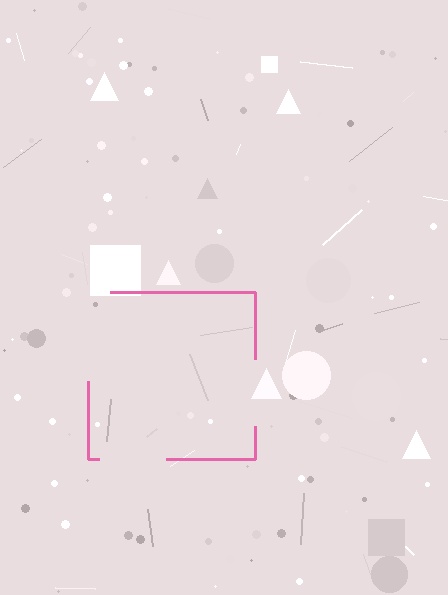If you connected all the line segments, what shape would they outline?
They would outline a square.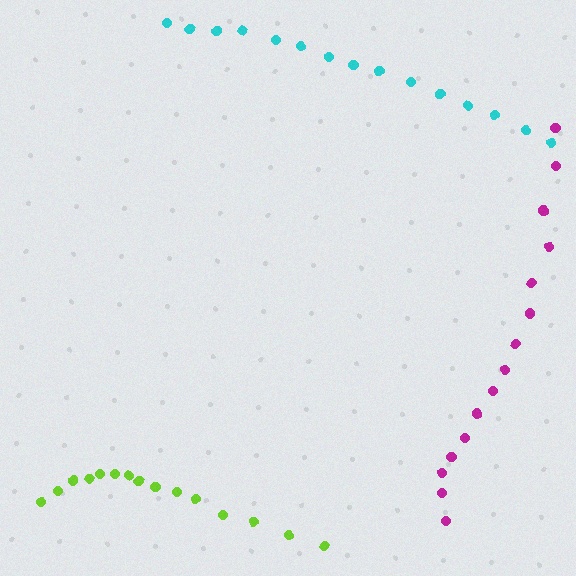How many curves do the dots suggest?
There are 3 distinct paths.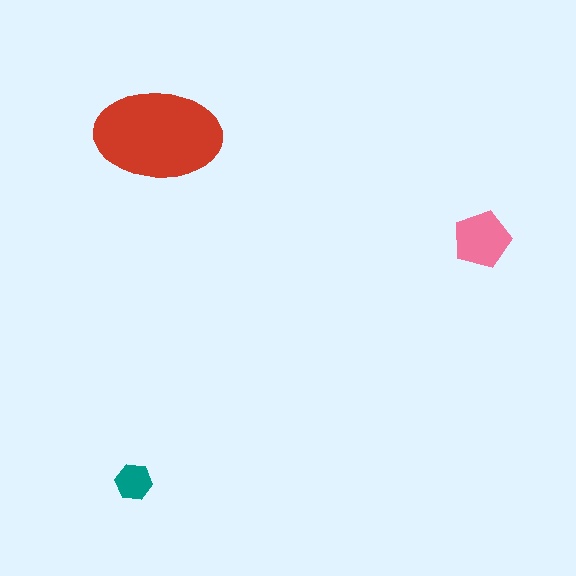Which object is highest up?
The red ellipse is topmost.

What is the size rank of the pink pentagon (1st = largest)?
2nd.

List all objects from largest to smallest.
The red ellipse, the pink pentagon, the teal hexagon.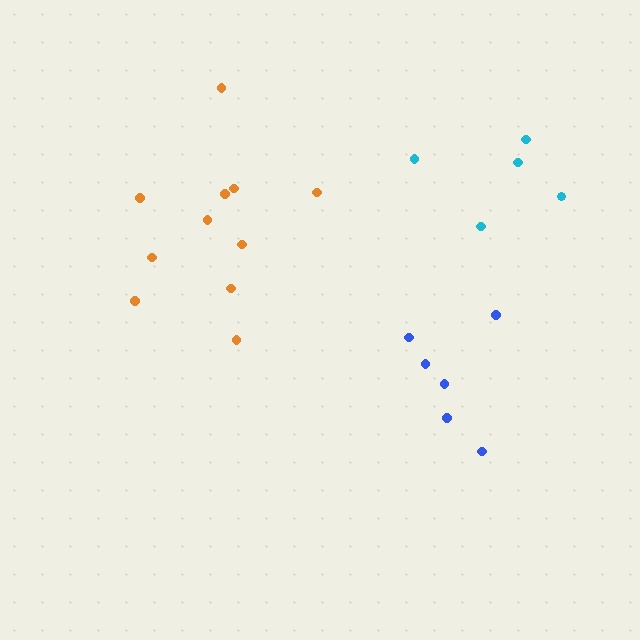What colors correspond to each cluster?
The clusters are colored: cyan, orange, blue.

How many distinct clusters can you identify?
There are 3 distinct clusters.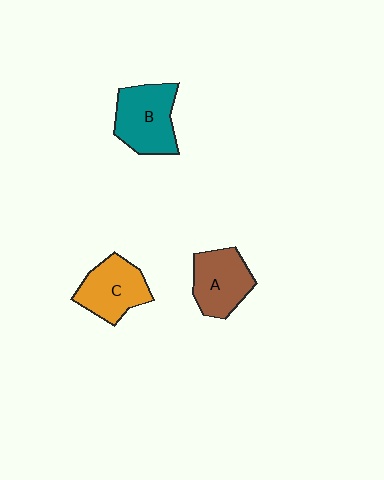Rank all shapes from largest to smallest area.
From largest to smallest: B (teal), C (orange), A (brown).